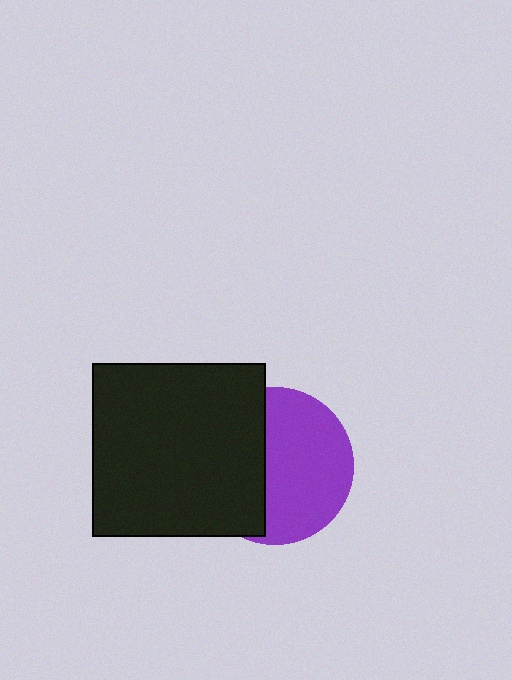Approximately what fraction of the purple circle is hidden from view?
Roughly 42% of the purple circle is hidden behind the black square.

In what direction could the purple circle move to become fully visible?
The purple circle could move right. That would shift it out from behind the black square entirely.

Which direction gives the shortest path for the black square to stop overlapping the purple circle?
Moving left gives the shortest separation.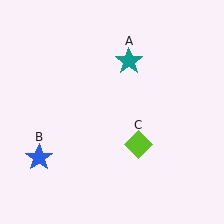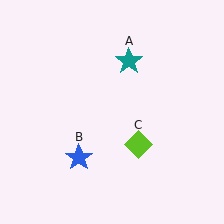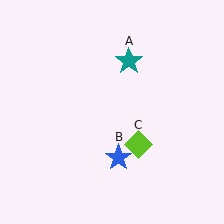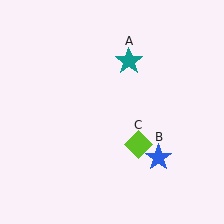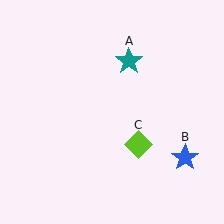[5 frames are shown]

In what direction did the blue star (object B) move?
The blue star (object B) moved right.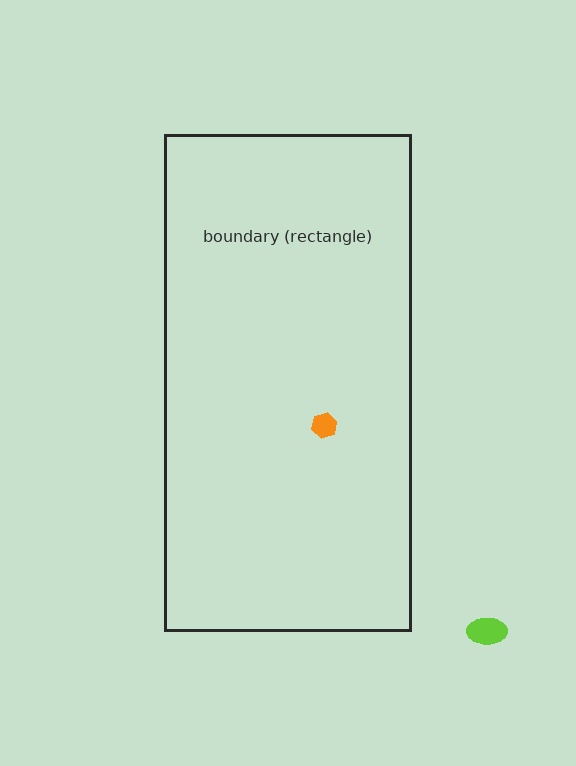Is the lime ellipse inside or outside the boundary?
Outside.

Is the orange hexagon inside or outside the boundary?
Inside.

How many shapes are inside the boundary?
1 inside, 1 outside.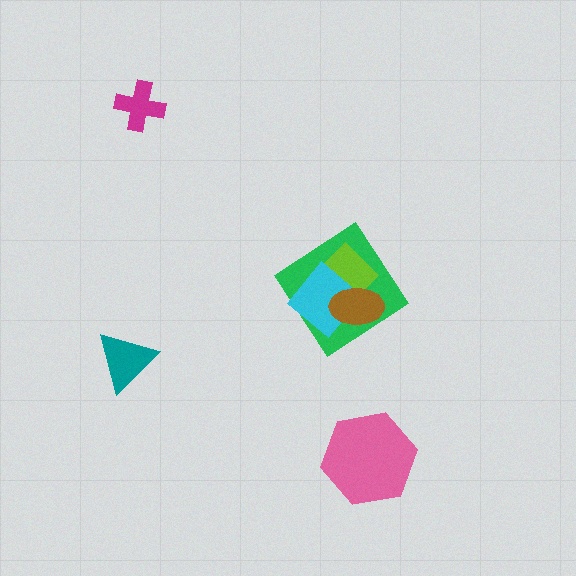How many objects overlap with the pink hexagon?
0 objects overlap with the pink hexagon.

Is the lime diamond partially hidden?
Yes, it is partially covered by another shape.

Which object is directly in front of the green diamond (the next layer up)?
The lime diamond is directly in front of the green diamond.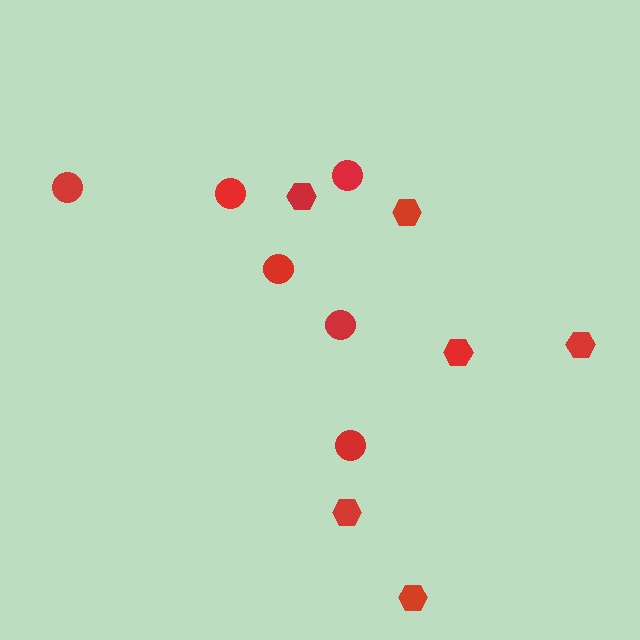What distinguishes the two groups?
There are 2 groups: one group of circles (6) and one group of hexagons (6).